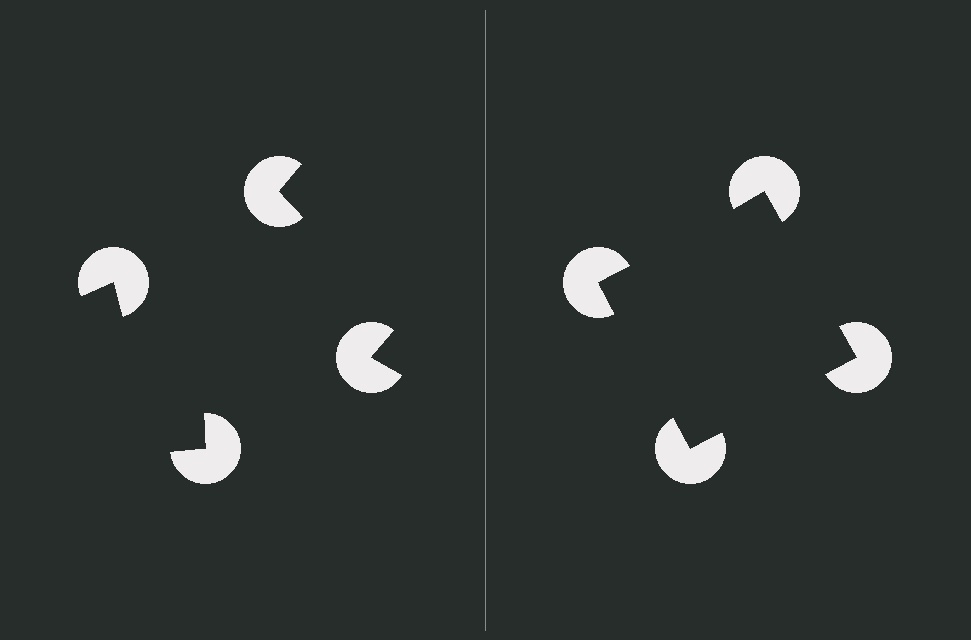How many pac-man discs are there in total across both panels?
8 — 4 on each side.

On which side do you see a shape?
An illusory square appears on the right side. On the left side the wedge cuts are rotated, so no coherent shape forms.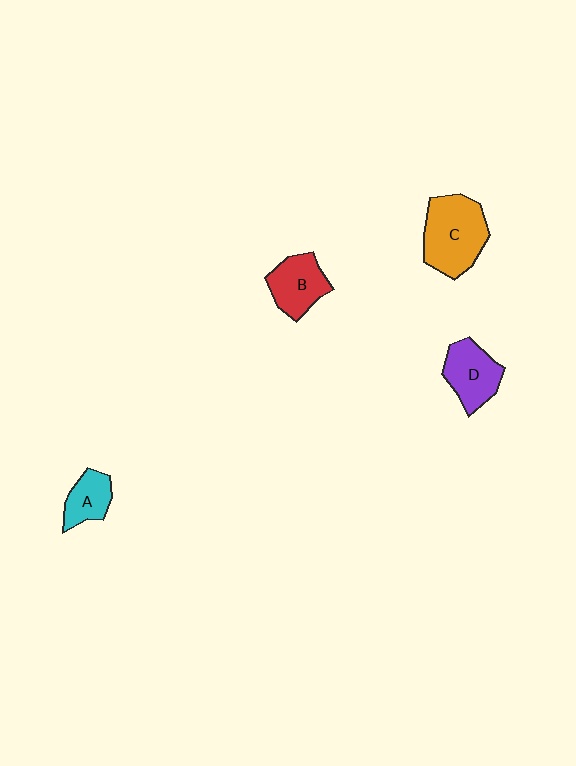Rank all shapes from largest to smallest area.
From largest to smallest: C (orange), D (purple), B (red), A (cyan).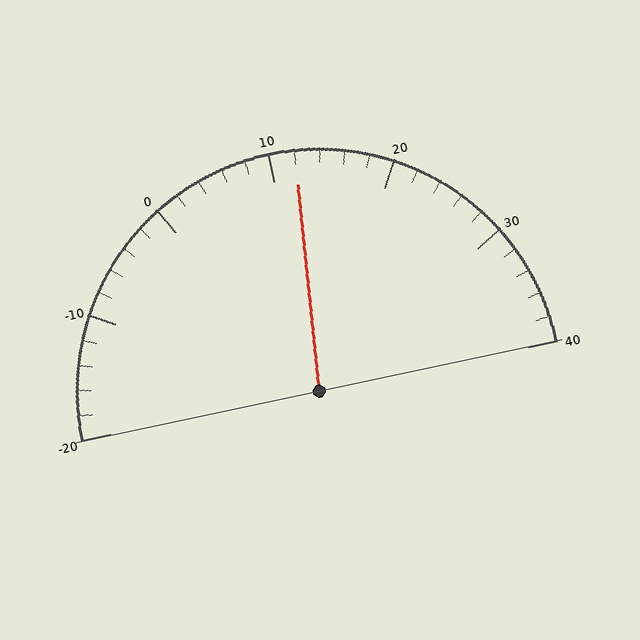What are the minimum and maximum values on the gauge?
The gauge ranges from -20 to 40.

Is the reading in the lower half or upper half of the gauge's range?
The reading is in the upper half of the range (-20 to 40).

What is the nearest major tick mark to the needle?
The nearest major tick mark is 10.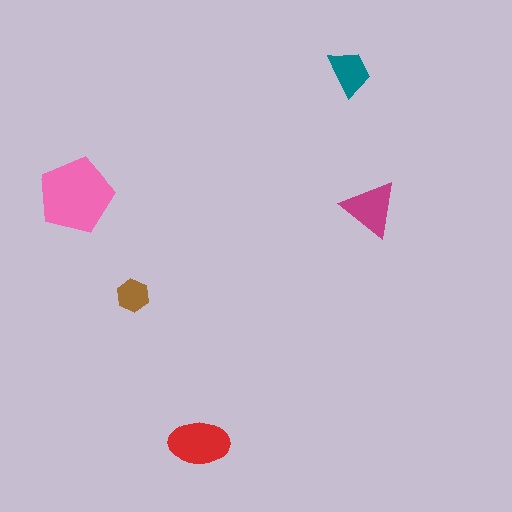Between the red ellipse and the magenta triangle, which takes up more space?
The red ellipse.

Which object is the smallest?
The brown hexagon.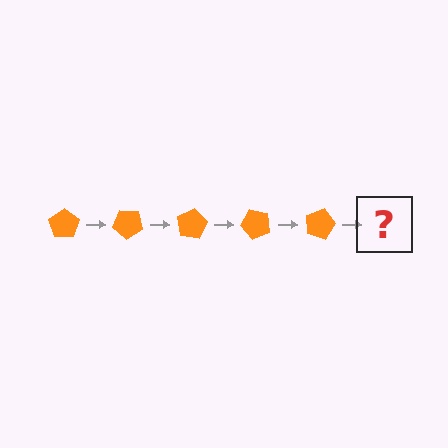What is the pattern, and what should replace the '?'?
The pattern is that the pentagon rotates 40 degrees each step. The '?' should be an orange pentagon rotated 200 degrees.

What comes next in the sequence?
The next element should be an orange pentagon rotated 200 degrees.